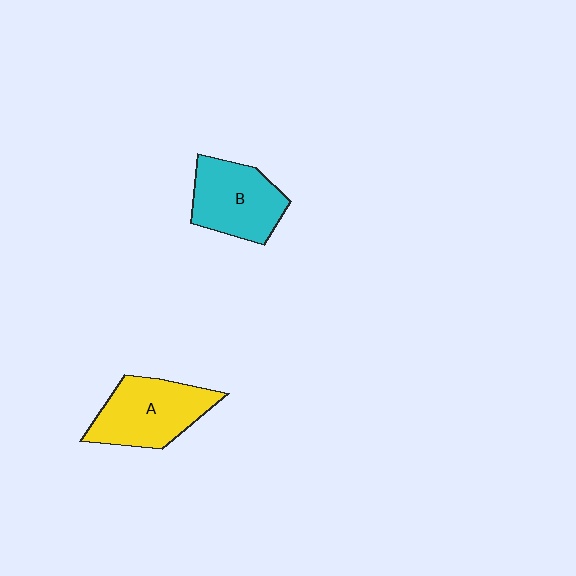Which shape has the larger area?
Shape A (yellow).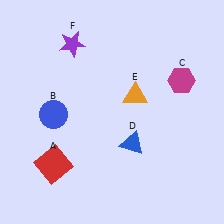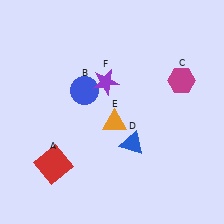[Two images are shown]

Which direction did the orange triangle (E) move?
The orange triangle (E) moved down.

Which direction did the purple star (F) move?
The purple star (F) moved down.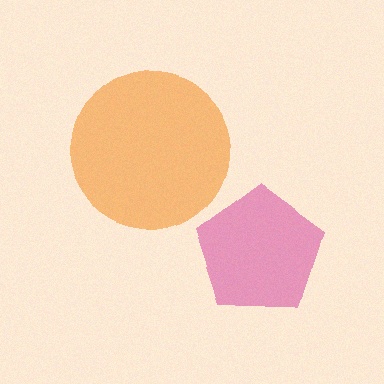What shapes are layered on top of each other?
The layered shapes are: an orange circle, a magenta pentagon.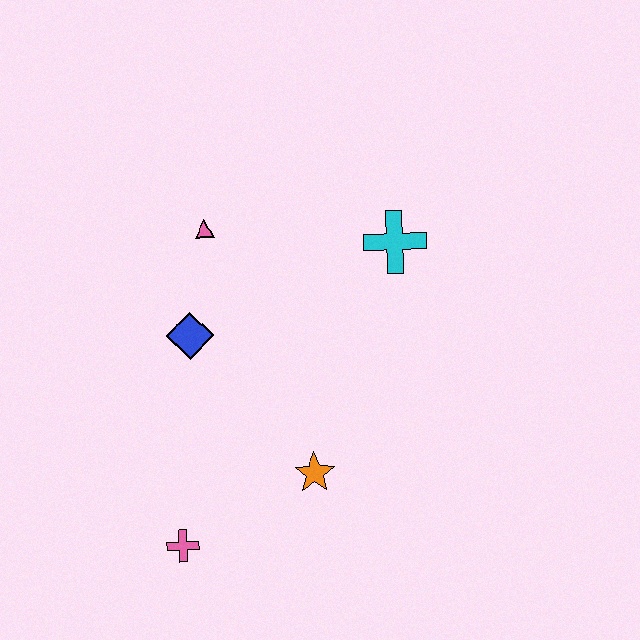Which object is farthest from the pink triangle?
The pink cross is farthest from the pink triangle.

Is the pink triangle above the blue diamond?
Yes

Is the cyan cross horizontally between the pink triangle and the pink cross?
No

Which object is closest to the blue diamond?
The pink triangle is closest to the blue diamond.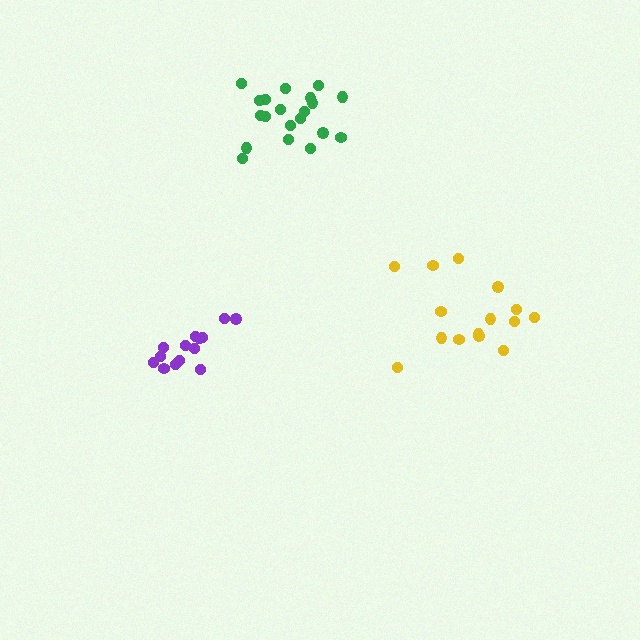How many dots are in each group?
Group 1: 15 dots, Group 2: 20 dots, Group 3: 14 dots (49 total).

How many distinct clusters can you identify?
There are 3 distinct clusters.